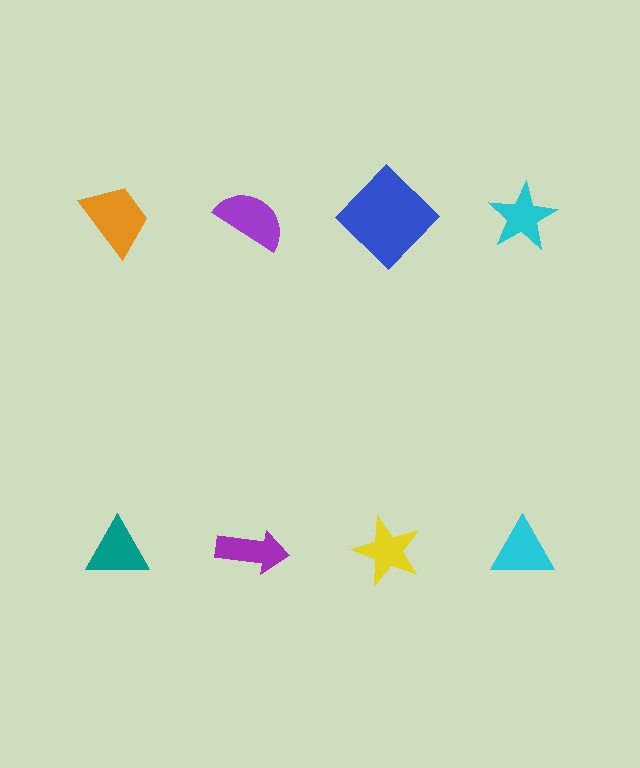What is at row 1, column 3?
A blue diamond.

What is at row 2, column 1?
A teal triangle.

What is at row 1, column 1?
An orange trapezoid.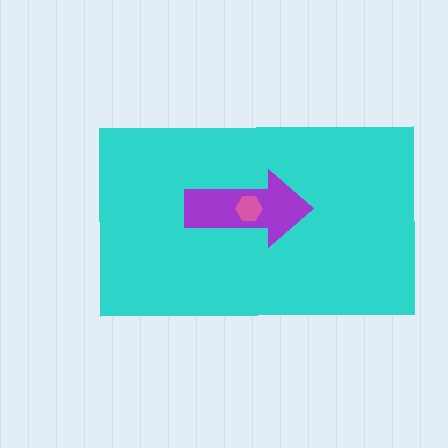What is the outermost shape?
The cyan rectangle.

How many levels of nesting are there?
3.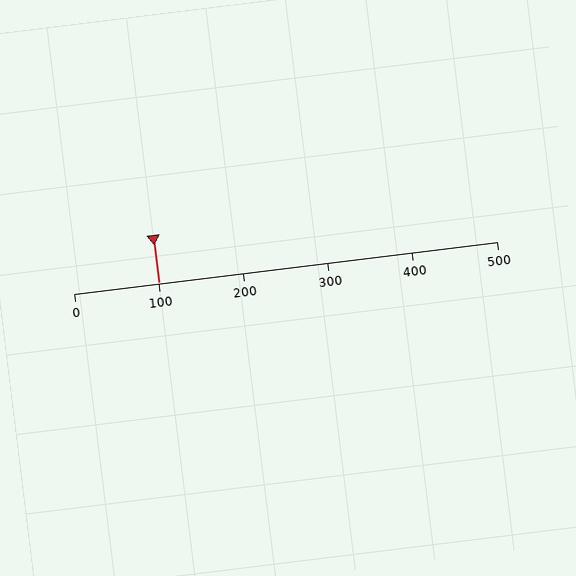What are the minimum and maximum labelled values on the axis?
The axis runs from 0 to 500.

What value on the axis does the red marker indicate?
The marker indicates approximately 100.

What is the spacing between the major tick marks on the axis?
The major ticks are spaced 100 apart.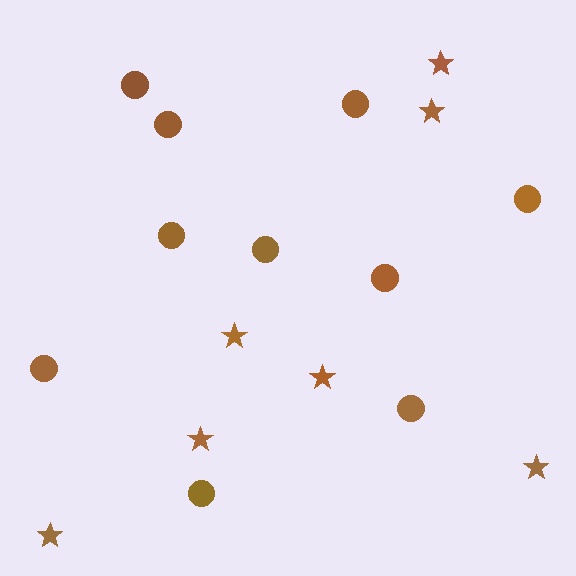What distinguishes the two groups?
There are 2 groups: one group of circles (10) and one group of stars (7).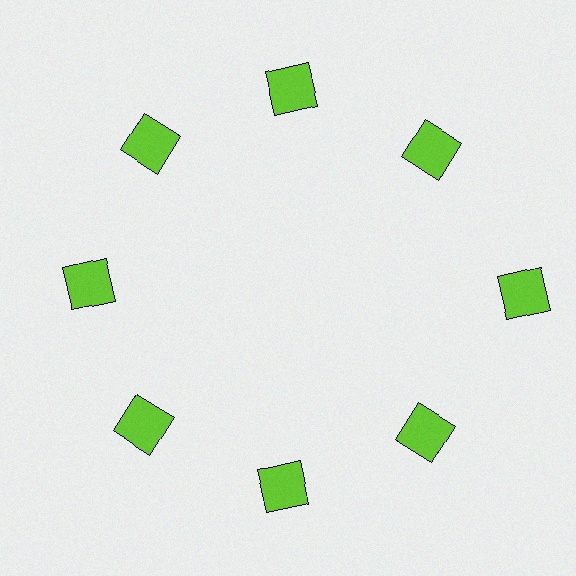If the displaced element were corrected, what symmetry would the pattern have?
It would have 8-fold rotational symmetry — the pattern would map onto itself every 45 degrees.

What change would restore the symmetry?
The symmetry would be restored by moving it inward, back onto the ring so that all 8 squares sit at equal angles and equal distance from the center.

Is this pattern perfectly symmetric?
No. The 8 lime squares are arranged in a ring, but one element near the 3 o'clock position is pushed outward from the center, breaking the 8-fold rotational symmetry.